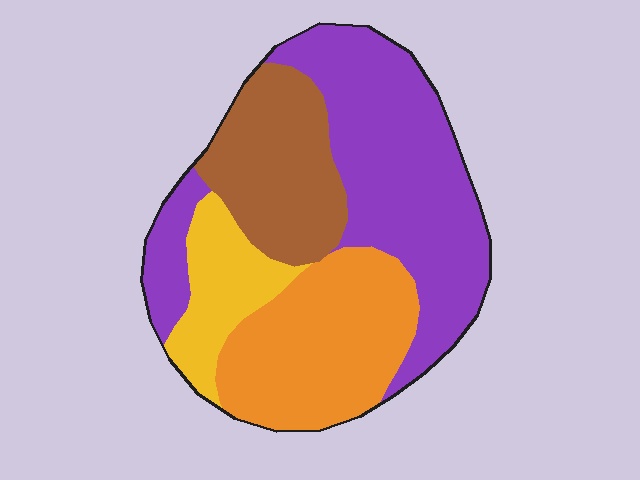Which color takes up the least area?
Yellow, at roughly 10%.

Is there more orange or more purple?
Purple.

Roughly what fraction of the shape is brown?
Brown takes up about one fifth (1/5) of the shape.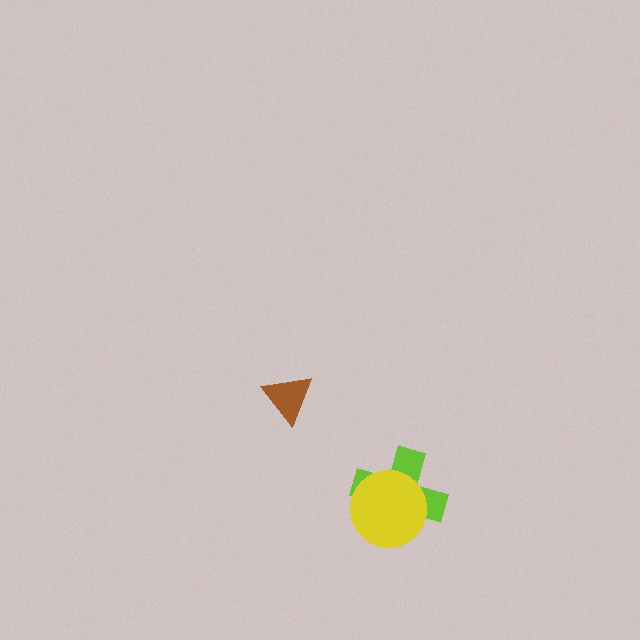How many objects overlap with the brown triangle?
0 objects overlap with the brown triangle.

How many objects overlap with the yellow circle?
1 object overlaps with the yellow circle.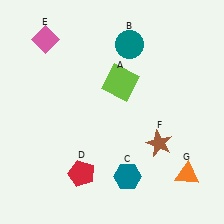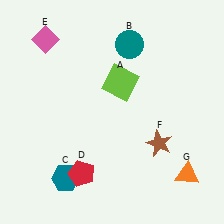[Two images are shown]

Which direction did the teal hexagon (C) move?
The teal hexagon (C) moved left.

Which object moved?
The teal hexagon (C) moved left.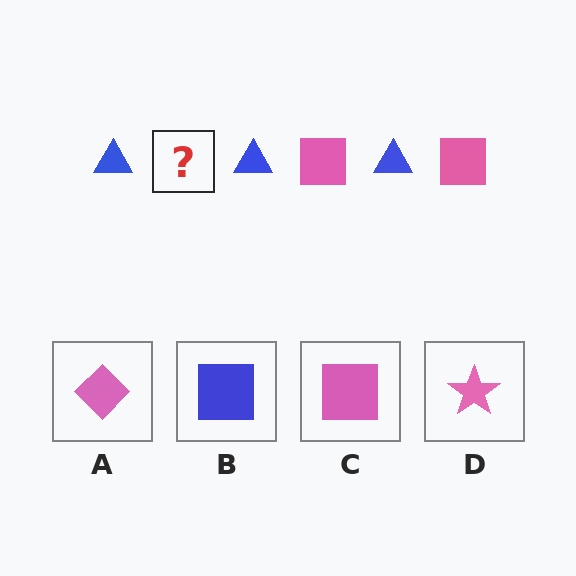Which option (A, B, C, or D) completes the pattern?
C.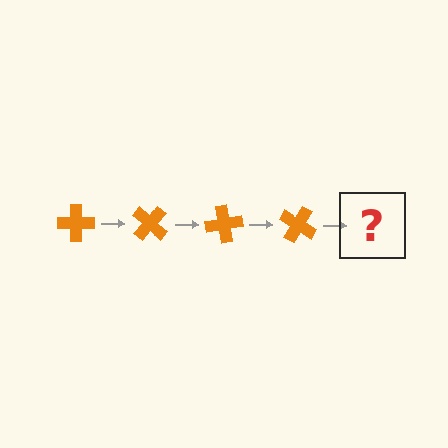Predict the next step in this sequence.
The next step is an orange cross rotated 160 degrees.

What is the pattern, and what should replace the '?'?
The pattern is that the cross rotates 40 degrees each step. The '?' should be an orange cross rotated 160 degrees.